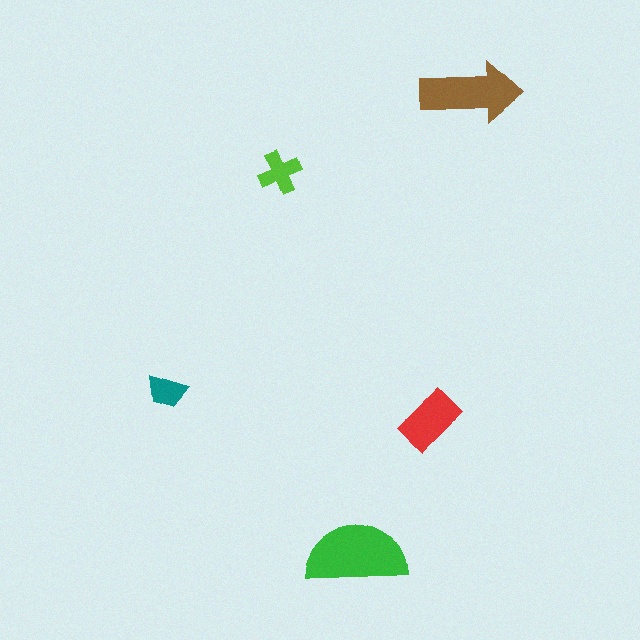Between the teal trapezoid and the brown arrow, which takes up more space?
The brown arrow.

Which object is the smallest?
The teal trapezoid.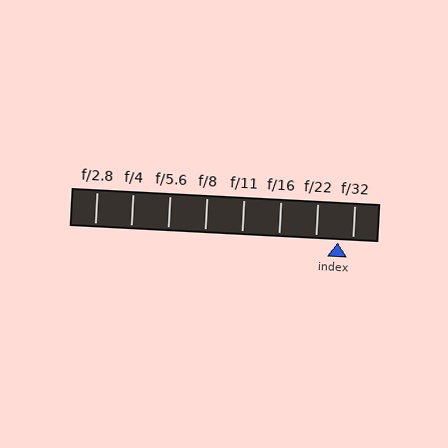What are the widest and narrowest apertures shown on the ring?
The widest aperture shown is f/2.8 and the narrowest is f/32.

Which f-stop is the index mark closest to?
The index mark is closest to f/32.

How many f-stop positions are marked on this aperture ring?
There are 8 f-stop positions marked.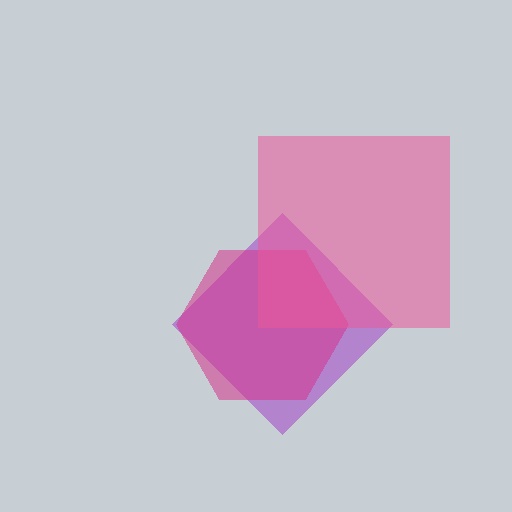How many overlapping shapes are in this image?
There are 3 overlapping shapes in the image.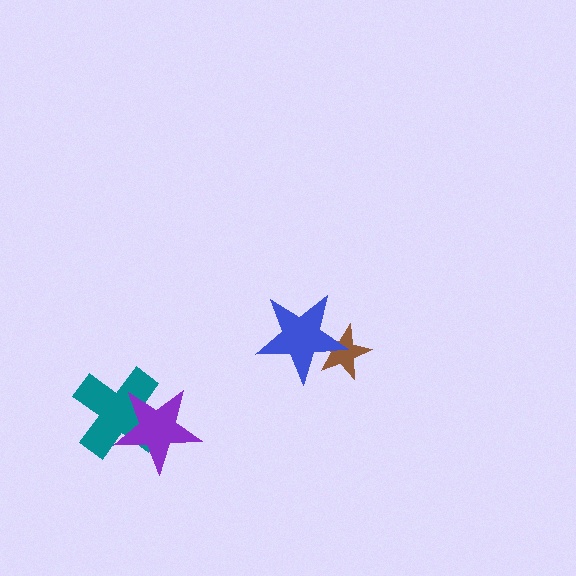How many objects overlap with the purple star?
1 object overlaps with the purple star.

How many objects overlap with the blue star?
1 object overlaps with the blue star.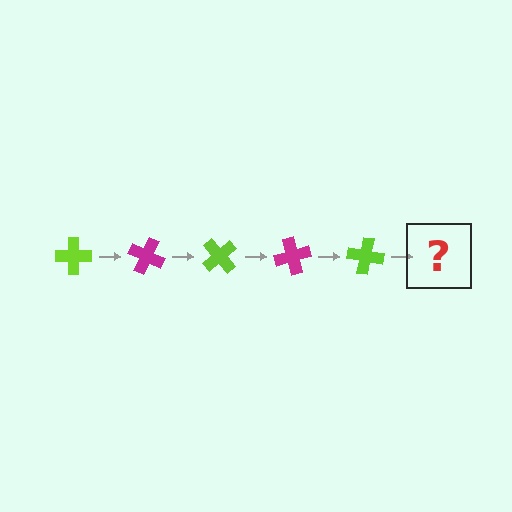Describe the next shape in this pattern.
It should be a magenta cross, rotated 125 degrees from the start.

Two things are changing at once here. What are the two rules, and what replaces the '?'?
The two rules are that it rotates 25 degrees each step and the color cycles through lime and magenta. The '?' should be a magenta cross, rotated 125 degrees from the start.